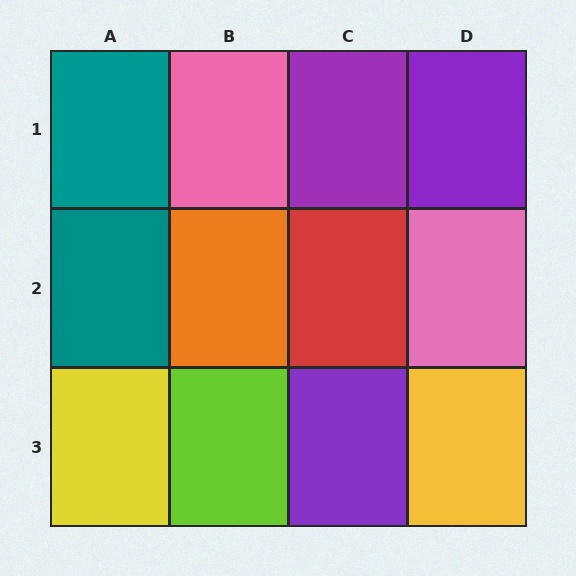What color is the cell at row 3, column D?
Yellow.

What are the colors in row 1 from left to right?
Teal, pink, purple, purple.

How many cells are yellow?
2 cells are yellow.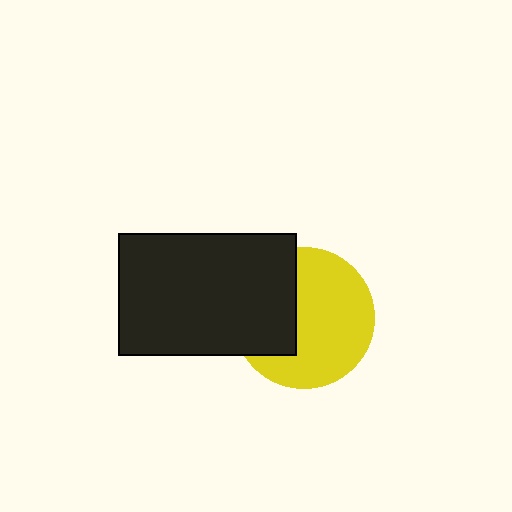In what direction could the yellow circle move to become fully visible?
The yellow circle could move right. That would shift it out from behind the black rectangle entirely.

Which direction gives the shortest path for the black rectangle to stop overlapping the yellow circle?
Moving left gives the shortest separation.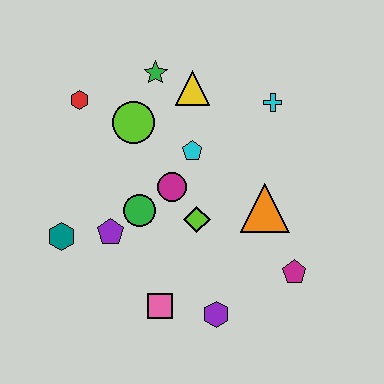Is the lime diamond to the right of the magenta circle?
Yes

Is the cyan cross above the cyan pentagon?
Yes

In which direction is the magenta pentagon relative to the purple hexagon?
The magenta pentagon is to the right of the purple hexagon.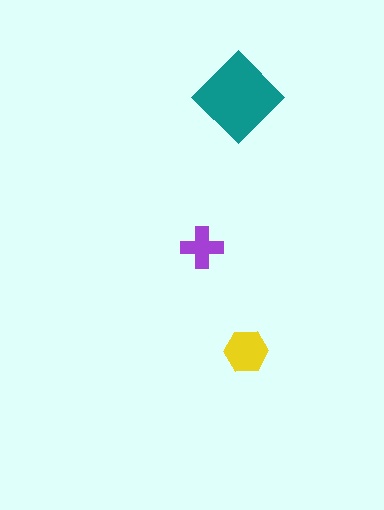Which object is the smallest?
The purple cross.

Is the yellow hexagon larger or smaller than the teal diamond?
Smaller.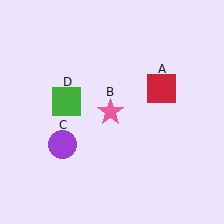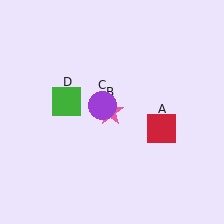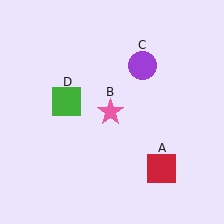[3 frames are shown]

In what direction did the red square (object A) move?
The red square (object A) moved down.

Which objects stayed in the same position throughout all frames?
Pink star (object B) and green square (object D) remained stationary.